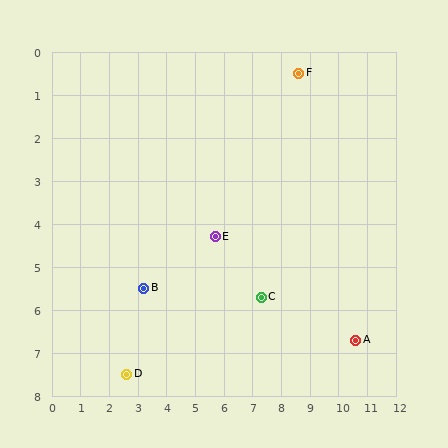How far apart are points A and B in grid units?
Points A and B are about 7.5 grid units apart.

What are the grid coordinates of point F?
Point F is at approximately (8.6, 0.5).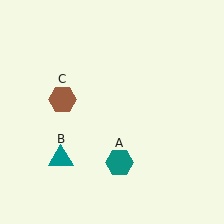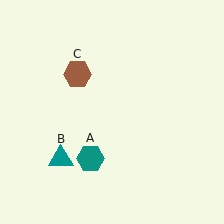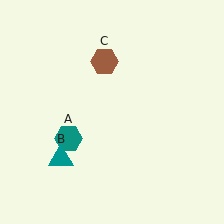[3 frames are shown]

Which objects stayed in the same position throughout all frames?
Teal triangle (object B) remained stationary.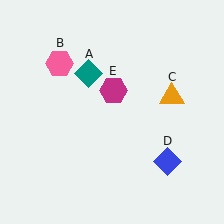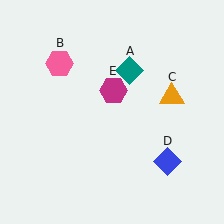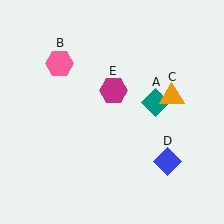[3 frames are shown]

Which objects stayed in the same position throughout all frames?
Pink hexagon (object B) and orange triangle (object C) and blue diamond (object D) and magenta hexagon (object E) remained stationary.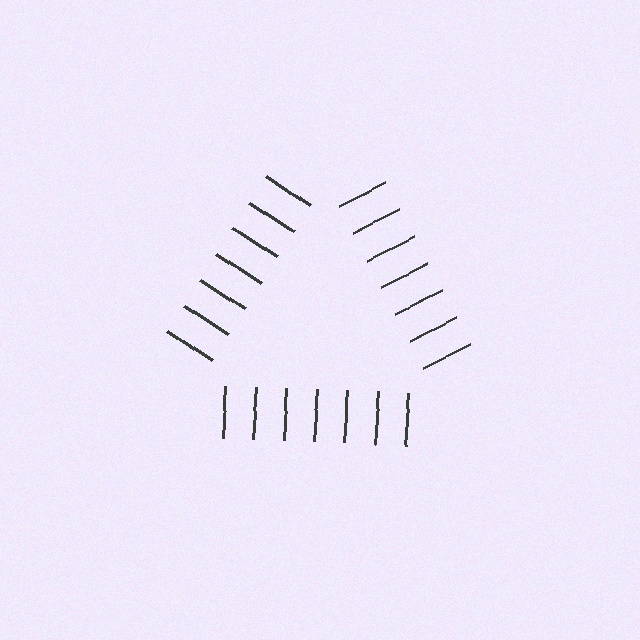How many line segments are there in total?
21 — 7 along each of the 3 edges.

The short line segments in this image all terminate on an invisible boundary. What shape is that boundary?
An illusory triangle — the line segments terminate on its edges but no continuous stroke is drawn.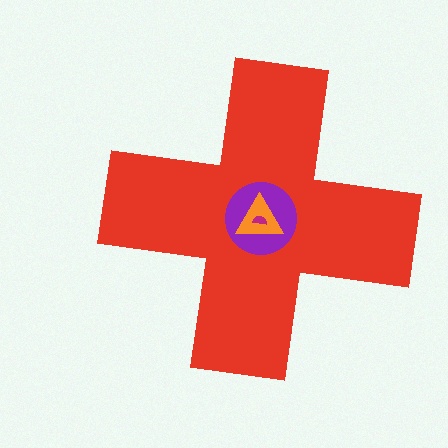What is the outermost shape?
The red cross.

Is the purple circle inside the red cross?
Yes.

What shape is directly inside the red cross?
The purple circle.